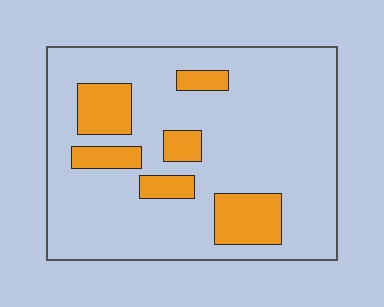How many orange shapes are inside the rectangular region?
6.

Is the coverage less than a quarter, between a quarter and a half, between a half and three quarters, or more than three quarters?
Less than a quarter.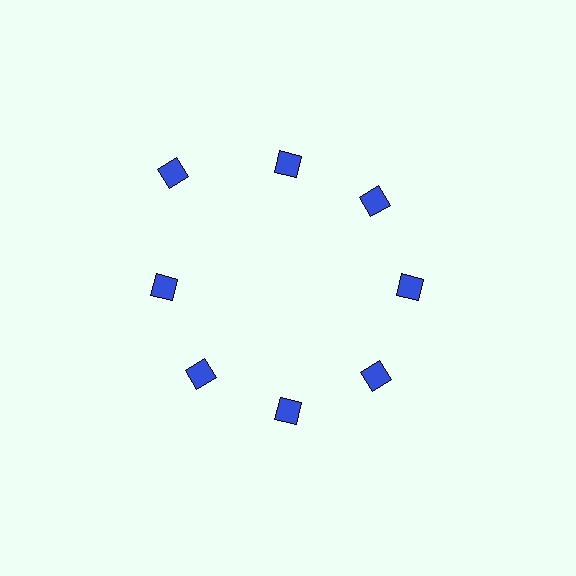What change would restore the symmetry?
The symmetry would be restored by moving it inward, back onto the ring so that all 8 diamonds sit at equal angles and equal distance from the center.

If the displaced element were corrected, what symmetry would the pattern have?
It would have 8-fold rotational symmetry — the pattern would map onto itself every 45 degrees.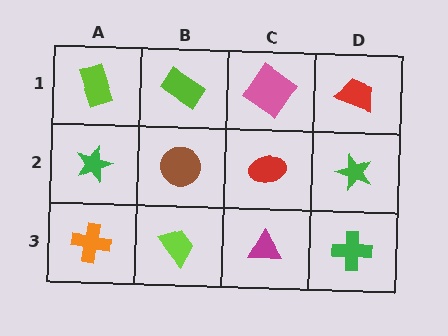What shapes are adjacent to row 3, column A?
A green star (row 2, column A), a lime trapezoid (row 3, column B).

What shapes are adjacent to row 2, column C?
A pink diamond (row 1, column C), a magenta triangle (row 3, column C), a brown circle (row 2, column B), a green star (row 2, column D).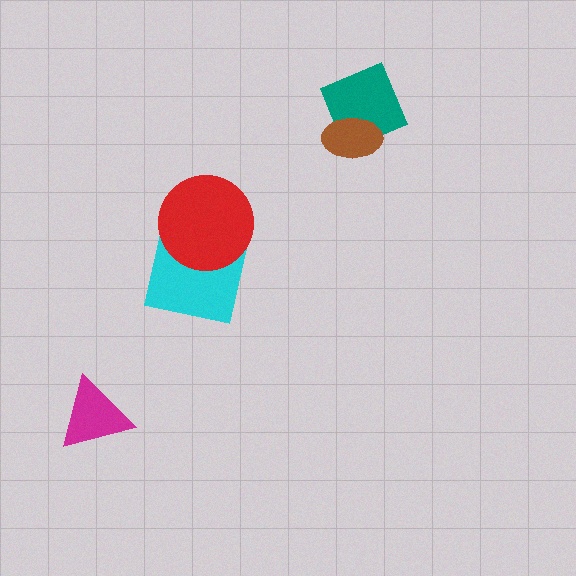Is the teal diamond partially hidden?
Yes, it is partially covered by another shape.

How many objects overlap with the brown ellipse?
1 object overlaps with the brown ellipse.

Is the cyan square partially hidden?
Yes, it is partially covered by another shape.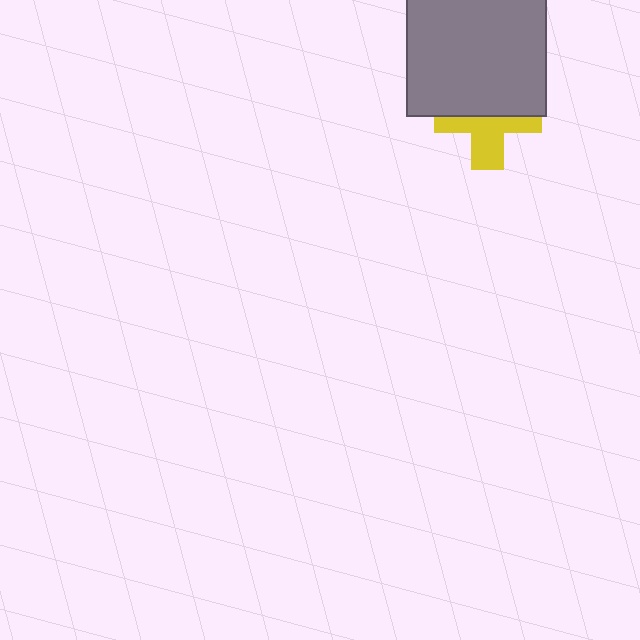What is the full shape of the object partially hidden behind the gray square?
The partially hidden object is a yellow cross.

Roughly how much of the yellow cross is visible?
About half of it is visible (roughly 48%).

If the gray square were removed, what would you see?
You would see the complete yellow cross.